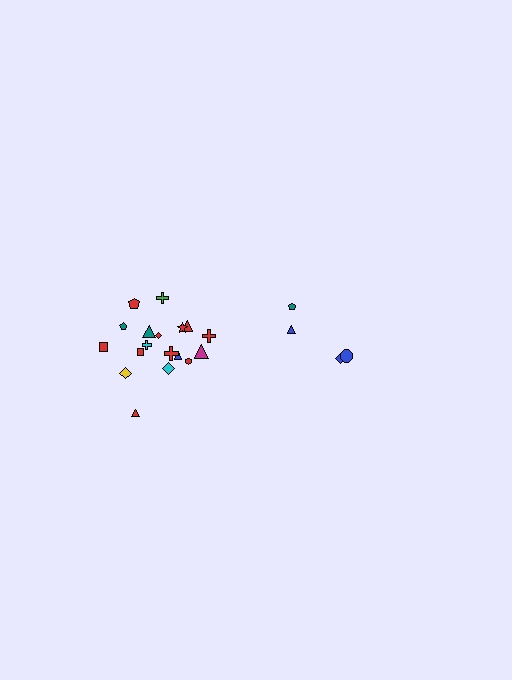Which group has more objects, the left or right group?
The left group.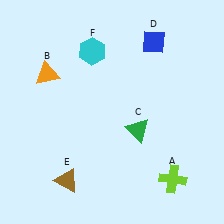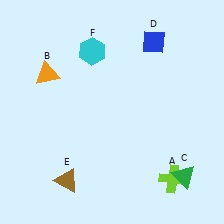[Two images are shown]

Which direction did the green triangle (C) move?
The green triangle (C) moved down.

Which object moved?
The green triangle (C) moved down.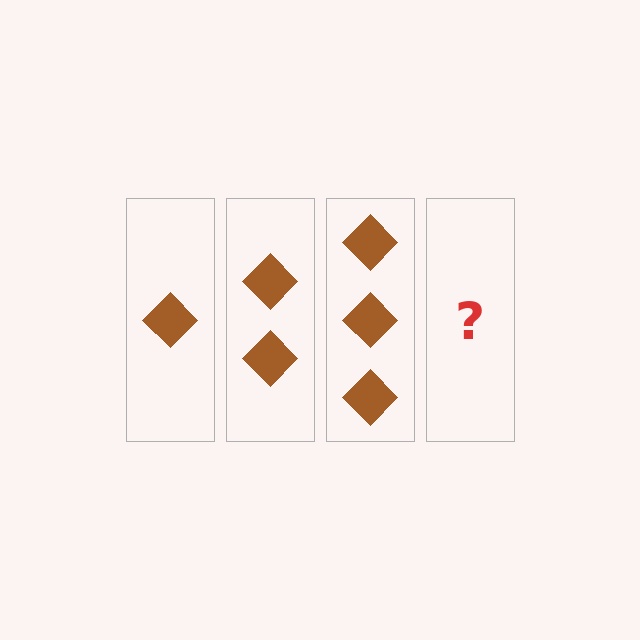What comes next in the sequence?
The next element should be 4 diamonds.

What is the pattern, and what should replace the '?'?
The pattern is that each step adds one more diamond. The '?' should be 4 diamonds.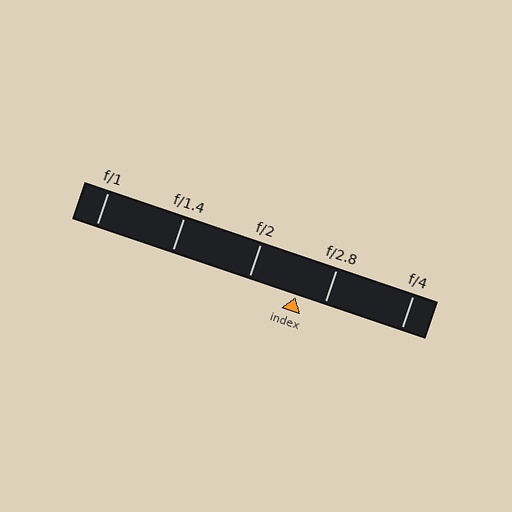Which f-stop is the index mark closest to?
The index mark is closest to f/2.8.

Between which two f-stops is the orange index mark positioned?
The index mark is between f/2 and f/2.8.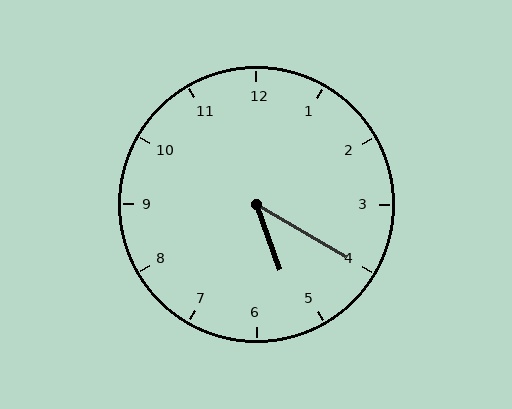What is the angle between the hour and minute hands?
Approximately 40 degrees.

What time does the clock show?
5:20.